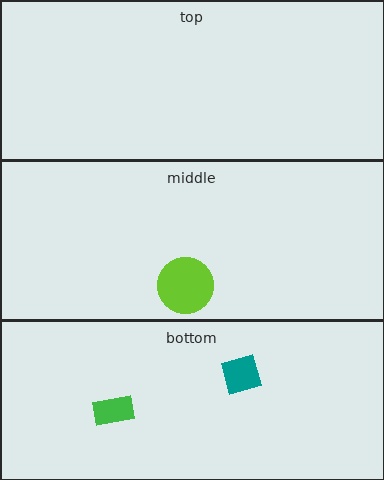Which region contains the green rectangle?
The bottom region.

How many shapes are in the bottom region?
2.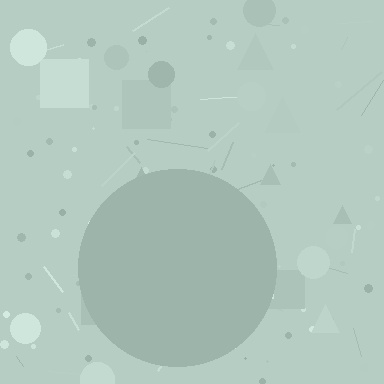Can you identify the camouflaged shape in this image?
The camouflaged shape is a circle.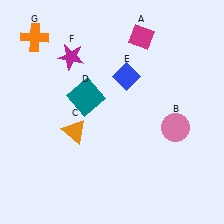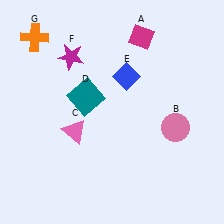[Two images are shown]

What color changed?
The triangle (C) changed from orange in Image 1 to pink in Image 2.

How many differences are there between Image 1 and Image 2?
There is 1 difference between the two images.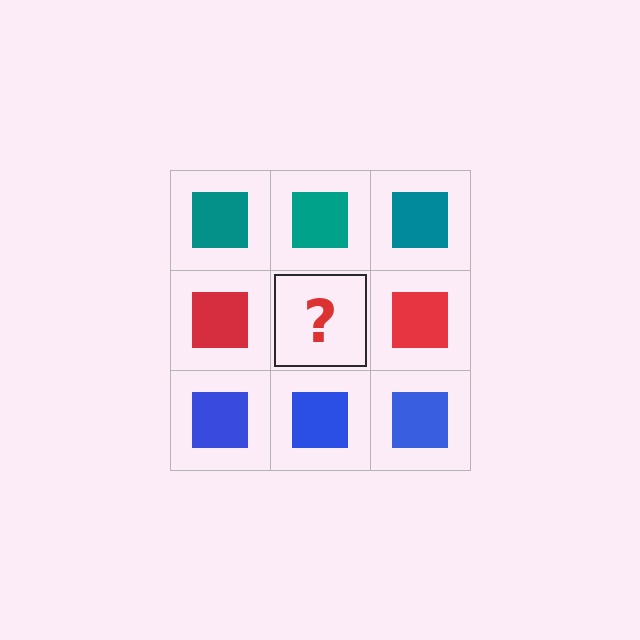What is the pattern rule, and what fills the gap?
The rule is that each row has a consistent color. The gap should be filled with a red square.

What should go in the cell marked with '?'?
The missing cell should contain a red square.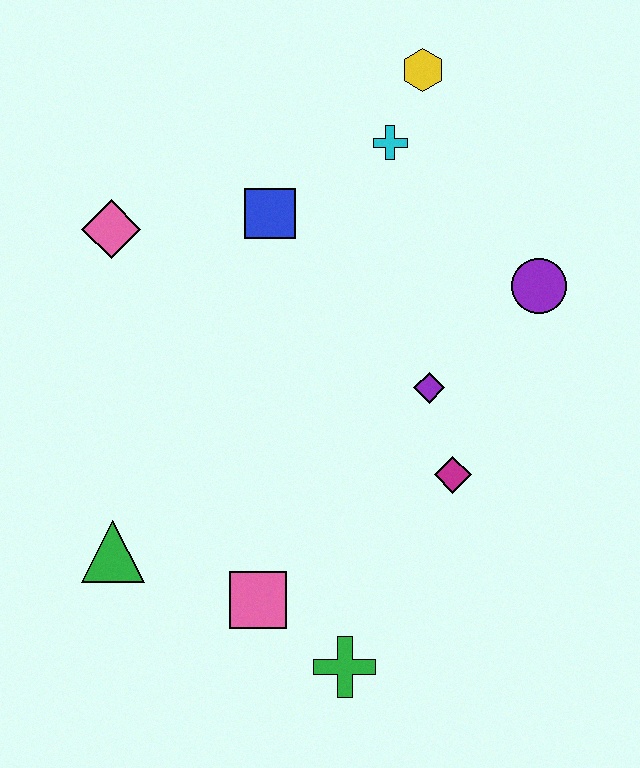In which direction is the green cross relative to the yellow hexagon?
The green cross is below the yellow hexagon.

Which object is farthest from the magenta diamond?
The pink diamond is farthest from the magenta diamond.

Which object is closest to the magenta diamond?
The purple diamond is closest to the magenta diamond.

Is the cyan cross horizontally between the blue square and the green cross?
No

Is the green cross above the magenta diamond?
No